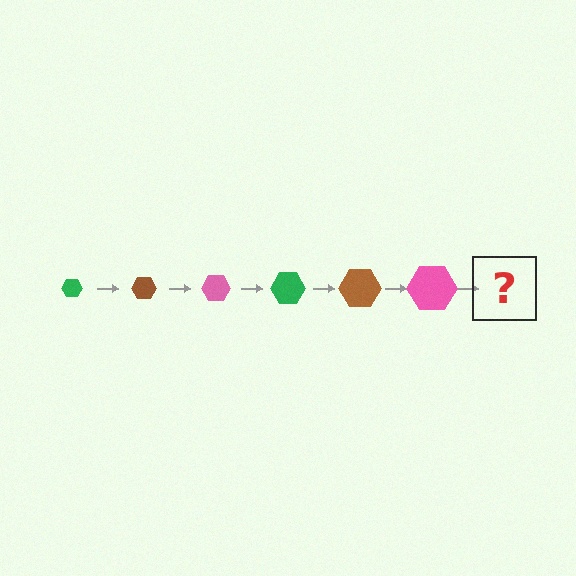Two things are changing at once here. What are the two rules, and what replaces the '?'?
The two rules are that the hexagon grows larger each step and the color cycles through green, brown, and pink. The '?' should be a green hexagon, larger than the previous one.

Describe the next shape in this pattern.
It should be a green hexagon, larger than the previous one.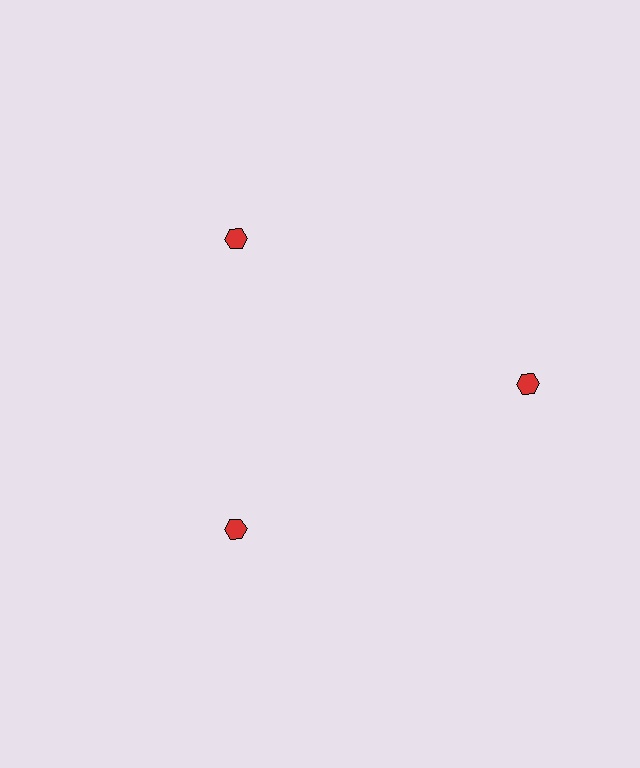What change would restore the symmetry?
The symmetry would be restored by moving it inward, back onto the ring so that all 3 hexagons sit at equal angles and equal distance from the center.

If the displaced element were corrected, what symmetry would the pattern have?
It would have 3-fold rotational symmetry — the pattern would map onto itself every 120 degrees.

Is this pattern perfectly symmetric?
No. The 3 red hexagons are arranged in a ring, but one element near the 3 o'clock position is pushed outward from the center, breaking the 3-fold rotational symmetry.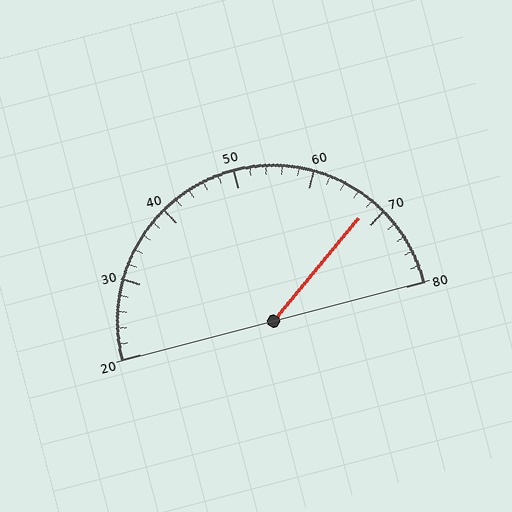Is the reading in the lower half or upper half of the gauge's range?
The reading is in the upper half of the range (20 to 80).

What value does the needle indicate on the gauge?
The needle indicates approximately 68.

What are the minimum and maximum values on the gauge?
The gauge ranges from 20 to 80.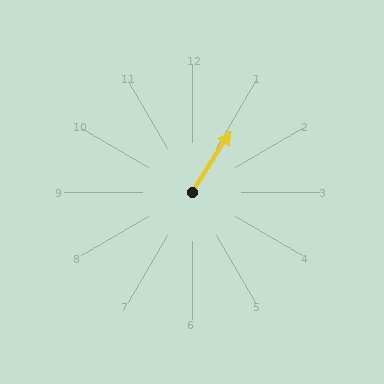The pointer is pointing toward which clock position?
Roughly 1 o'clock.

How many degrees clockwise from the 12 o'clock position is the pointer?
Approximately 33 degrees.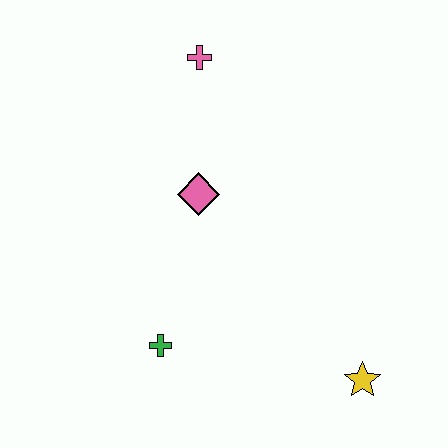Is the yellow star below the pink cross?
Yes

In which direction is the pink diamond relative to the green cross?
The pink diamond is above the green cross.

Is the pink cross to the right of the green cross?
Yes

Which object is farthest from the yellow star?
The pink cross is farthest from the yellow star.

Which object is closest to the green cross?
The pink diamond is closest to the green cross.